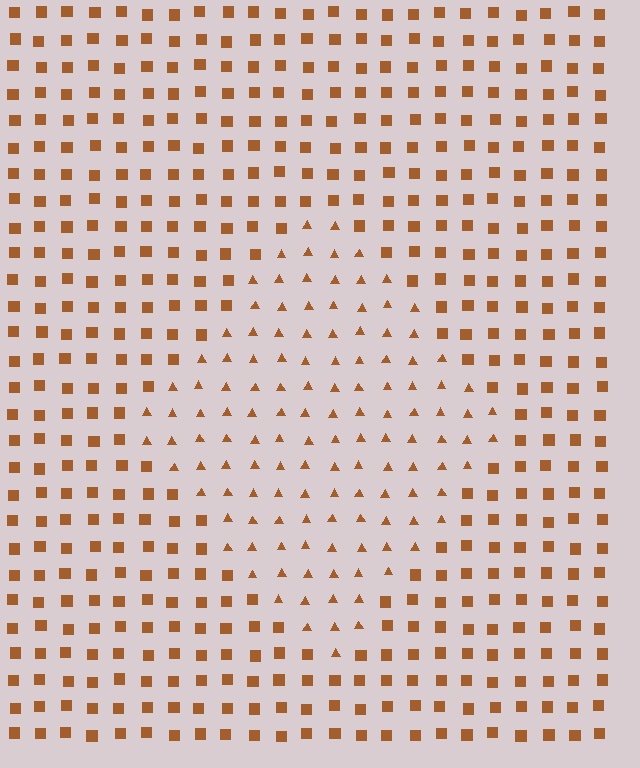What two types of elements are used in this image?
The image uses triangles inside the diamond region and squares outside it.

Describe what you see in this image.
The image is filled with small brown elements arranged in a uniform grid. A diamond-shaped region contains triangles, while the surrounding area contains squares. The boundary is defined purely by the change in element shape.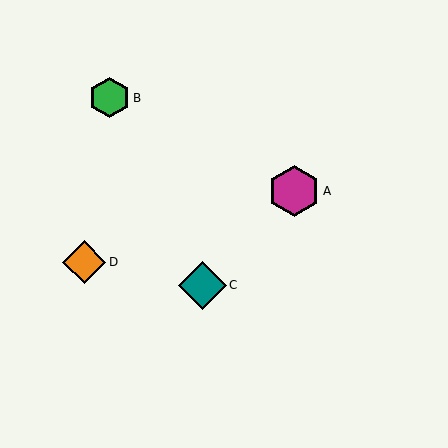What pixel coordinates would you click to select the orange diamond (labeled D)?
Click at (84, 262) to select the orange diamond D.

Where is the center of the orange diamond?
The center of the orange diamond is at (84, 262).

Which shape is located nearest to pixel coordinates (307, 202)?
The magenta hexagon (labeled A) at (294, 191) is nearest to that location.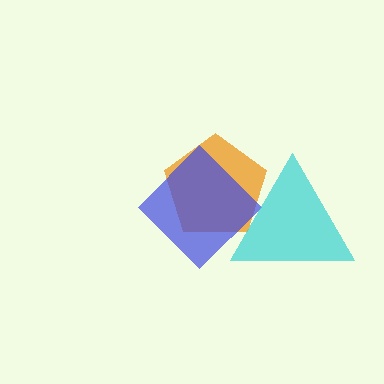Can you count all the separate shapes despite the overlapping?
Yes, there are 3 separate shapes.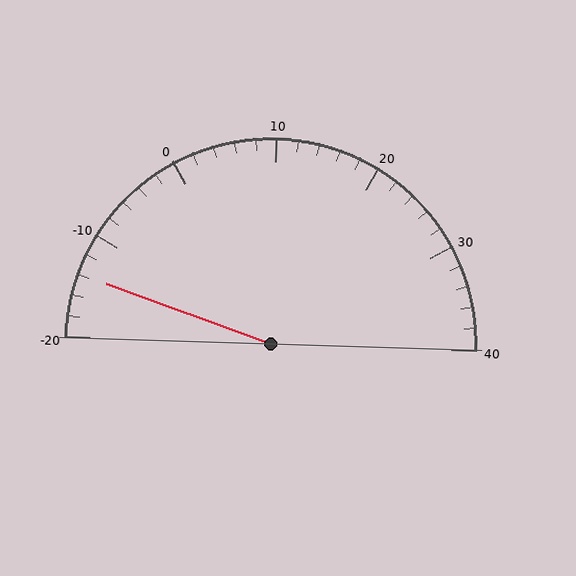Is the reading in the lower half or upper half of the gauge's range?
The reading is in the lower half of the range (-20 to 40).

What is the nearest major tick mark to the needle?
The nearest major tick mark is -10.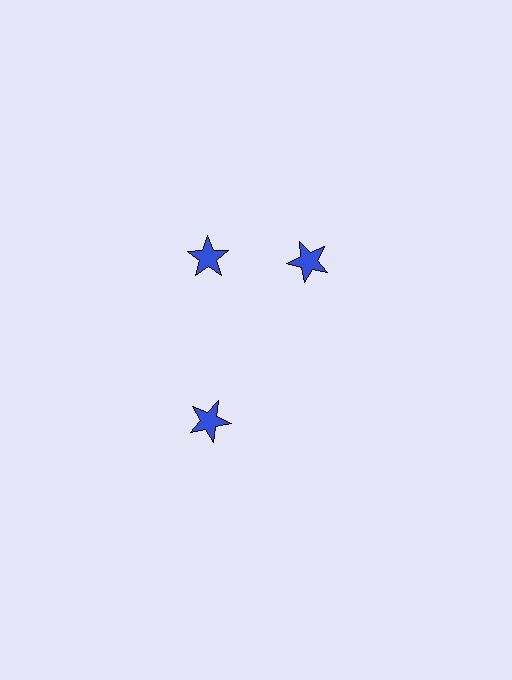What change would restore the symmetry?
The symmetry would be restored by rotating it back into even spacing with its neighbors so that all 3 stars sit at equal angles and equal distance from the center.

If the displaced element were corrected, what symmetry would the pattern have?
It would have 3-fold rotational symmetry — the pattern would map onto itself every 120 degrees.